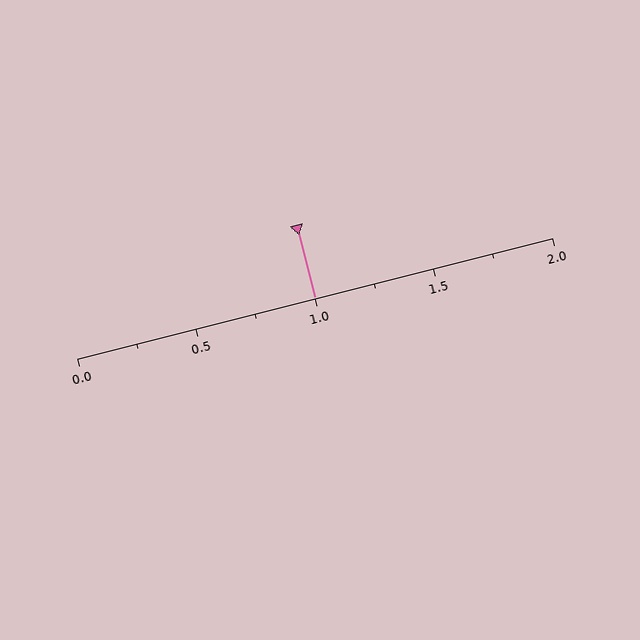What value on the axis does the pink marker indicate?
The marker indicates approximately 1.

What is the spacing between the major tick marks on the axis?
The major ticks are spaced 0.5 apart.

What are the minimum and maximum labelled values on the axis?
The axis runs from 0.0 to 2.0.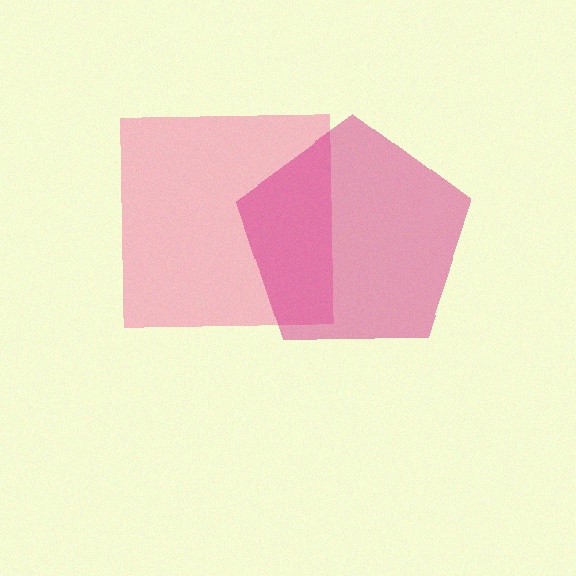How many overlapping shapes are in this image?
There are 2 overlapping shapes in the image.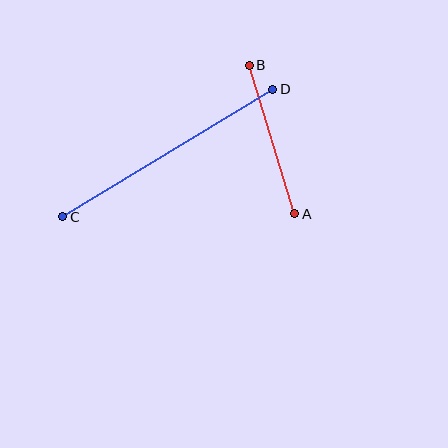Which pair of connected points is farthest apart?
Points C and D are farthest apart.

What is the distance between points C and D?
The distance is approximately 246 pixels.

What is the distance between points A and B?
The distance is approximately 155 pixels.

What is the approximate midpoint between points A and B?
The midpoint is at approximately (272, 139) pixels.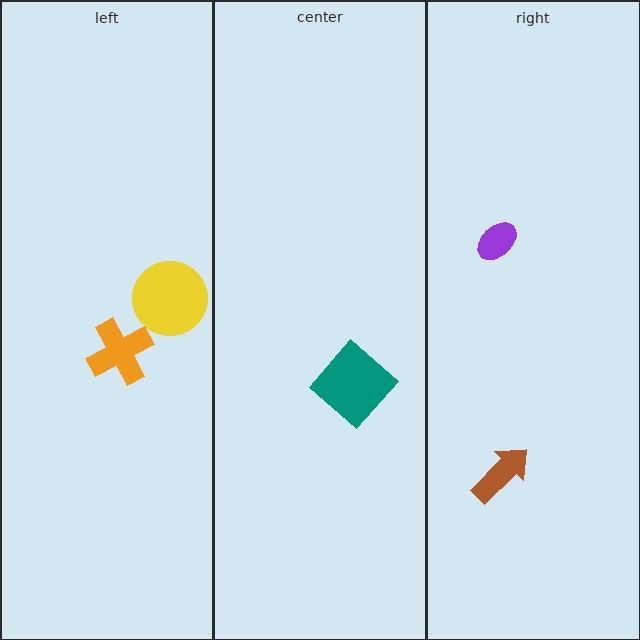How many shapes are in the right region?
2.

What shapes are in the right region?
The brown arrow, the purple ellipse.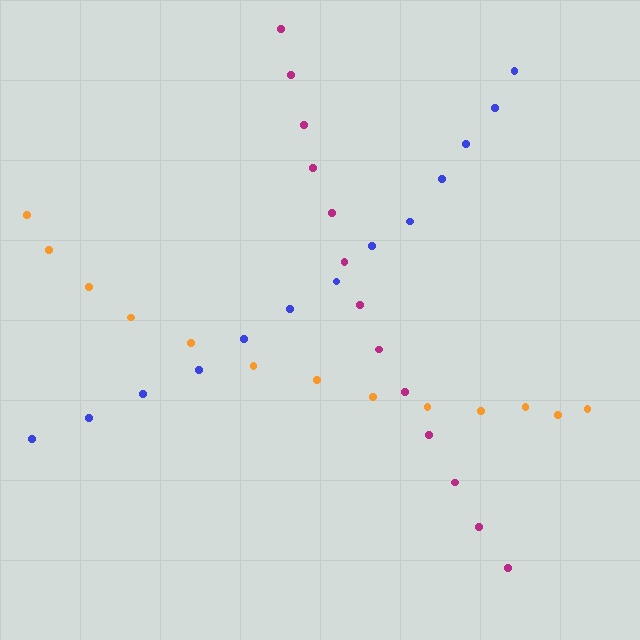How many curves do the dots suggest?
There are 3 distinct paths.